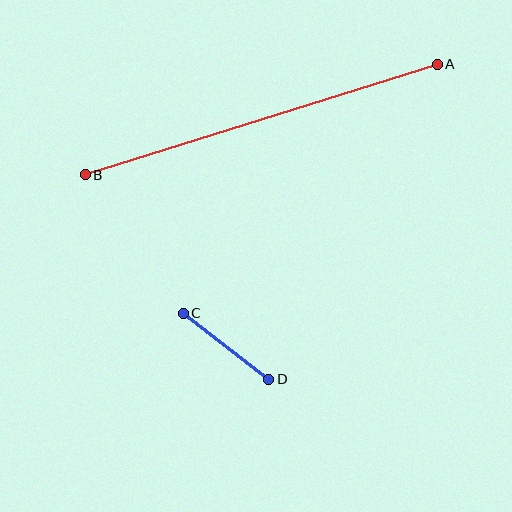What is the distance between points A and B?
The distance is approximately 369 pixels.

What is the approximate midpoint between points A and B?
The midpoint is at approximately (261, 119) pixels.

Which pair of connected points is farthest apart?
Points A and B are farthest apart.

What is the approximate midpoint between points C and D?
The midpoint is at approximately (226, 346) pixels.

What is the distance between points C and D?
The distance is approximately 108 pixels.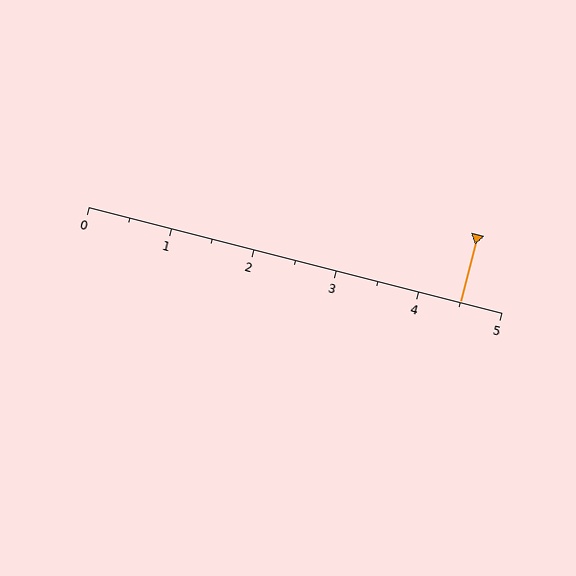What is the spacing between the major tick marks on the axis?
The major ticks are spaced 1 apart.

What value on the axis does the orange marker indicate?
The marker indicates approximately 4.5.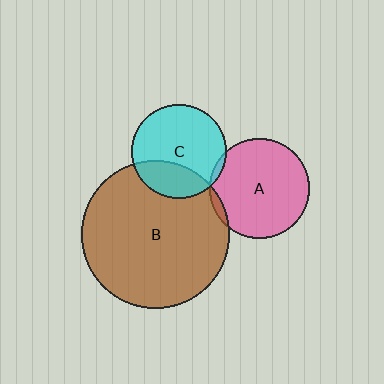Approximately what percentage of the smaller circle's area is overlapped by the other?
Approximately 30%.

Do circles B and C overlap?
Yes.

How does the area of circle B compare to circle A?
Approximately 2.2 times.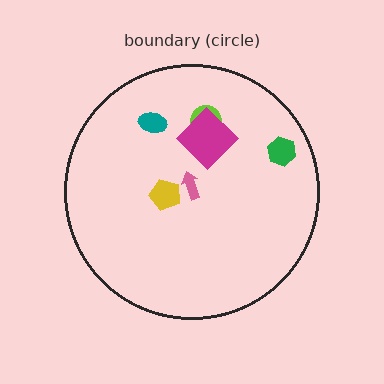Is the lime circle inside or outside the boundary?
Inside.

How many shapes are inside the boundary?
6 inside, 0 outside.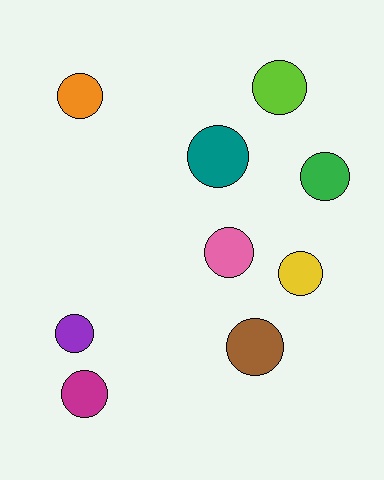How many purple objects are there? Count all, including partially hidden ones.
There is 1 purple object.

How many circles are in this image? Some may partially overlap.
There are 9 circles.